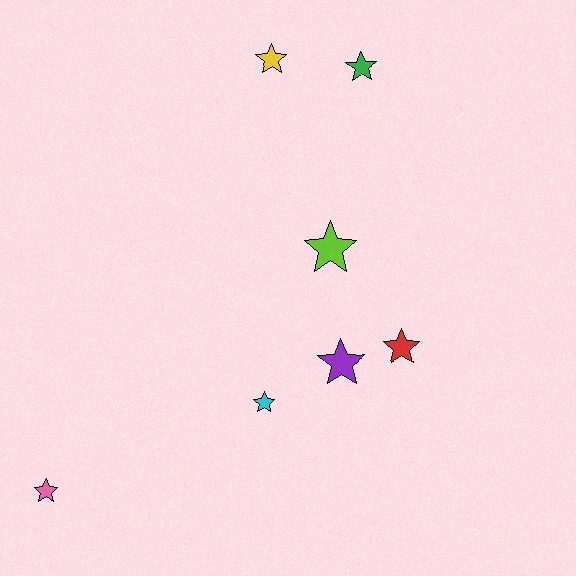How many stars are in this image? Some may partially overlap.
There are 7 stars.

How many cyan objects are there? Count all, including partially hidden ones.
There is 1 cyan object.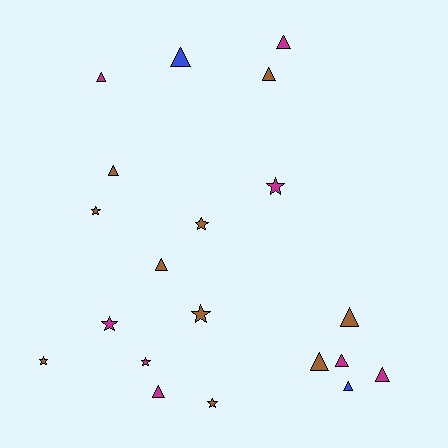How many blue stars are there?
There are no blue stars.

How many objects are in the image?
There are 20 objects.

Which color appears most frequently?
Brown, with 10 objects.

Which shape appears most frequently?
Triangle, with 12 objects.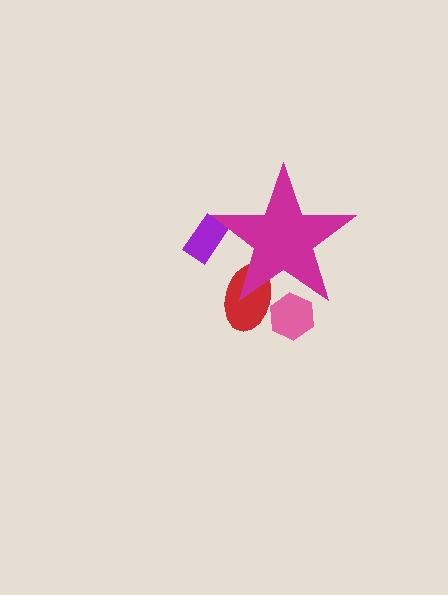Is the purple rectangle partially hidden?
Yes, the purple rectangle is partially hidden behind the magenta star.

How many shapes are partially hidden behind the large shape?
3 shapes are partially hidden.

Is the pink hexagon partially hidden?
Yes, the pink hexagon is partially hidden behind the magenta star.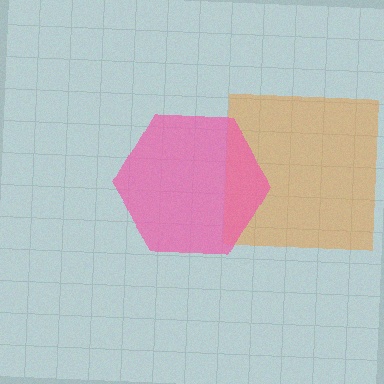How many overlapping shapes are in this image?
There are 2 overlapping shapes in the image.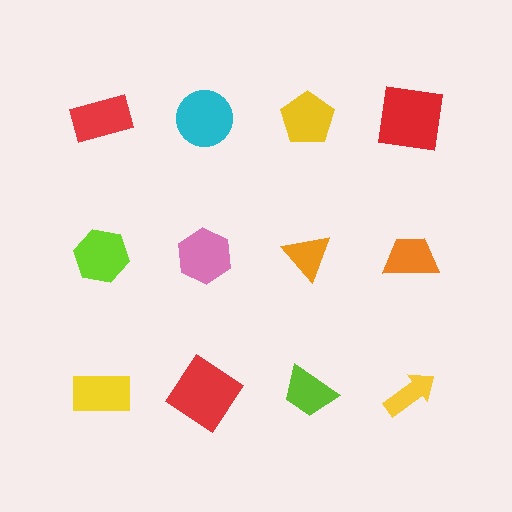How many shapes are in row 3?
4 shapes.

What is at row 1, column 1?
A red rectangle.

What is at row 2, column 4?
An orange trapezoid.